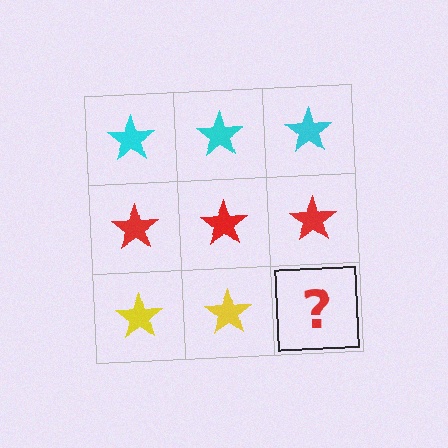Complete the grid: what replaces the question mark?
The question mark should be replaced with a yellow star.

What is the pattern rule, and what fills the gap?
The rule is that each row has a consistent color. The gap should be filled with a yellow star.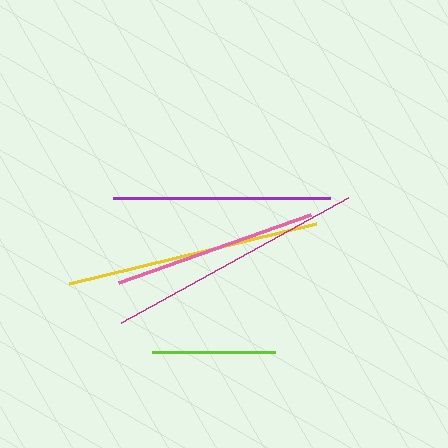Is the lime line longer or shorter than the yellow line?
The yellow line is longer than the lime line.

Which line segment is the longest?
The magenta line is the longest at approximately 260 pixels.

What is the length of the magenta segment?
The magenta segment is approximately 260 pixels long.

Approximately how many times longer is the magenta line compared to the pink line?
The magenta line is approximately 1.3 times the length of the pink line.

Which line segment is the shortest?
The lime line is the shortest at approximately 123 pixels.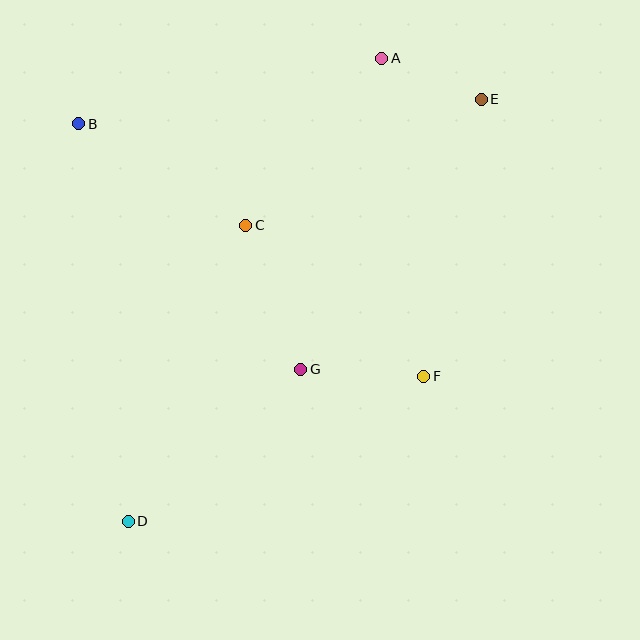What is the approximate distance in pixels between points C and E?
The distance between C and E is approximately 267 pixels.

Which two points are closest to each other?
Points A and E are closest to each other.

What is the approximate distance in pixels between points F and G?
The distance between F and G is approximately 123 pixels.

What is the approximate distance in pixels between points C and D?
The distance between C and D is approximately 319 pixels.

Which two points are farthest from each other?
Points D and E are farthest from each other.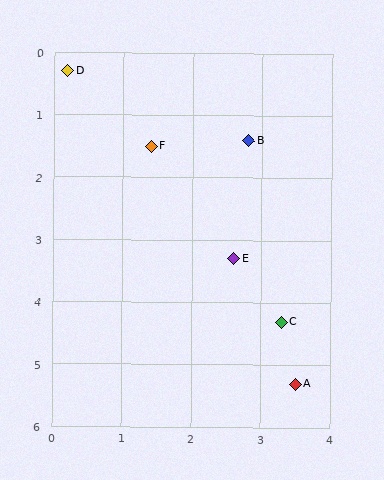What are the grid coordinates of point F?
Point F is at approximately (1.4, 1.5).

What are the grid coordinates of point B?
Point B is at approximately (2.8, 1.4).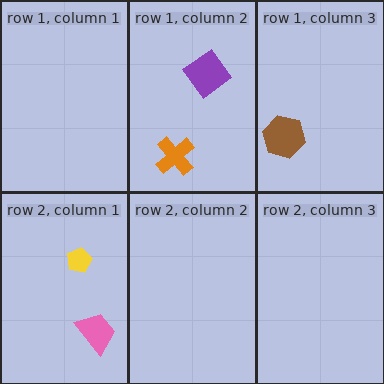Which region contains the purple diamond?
The row 1, column 2 region.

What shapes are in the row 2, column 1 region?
The pink trapezoid, the yellow pentagon.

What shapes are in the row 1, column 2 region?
The orange cross, the purple diamond.